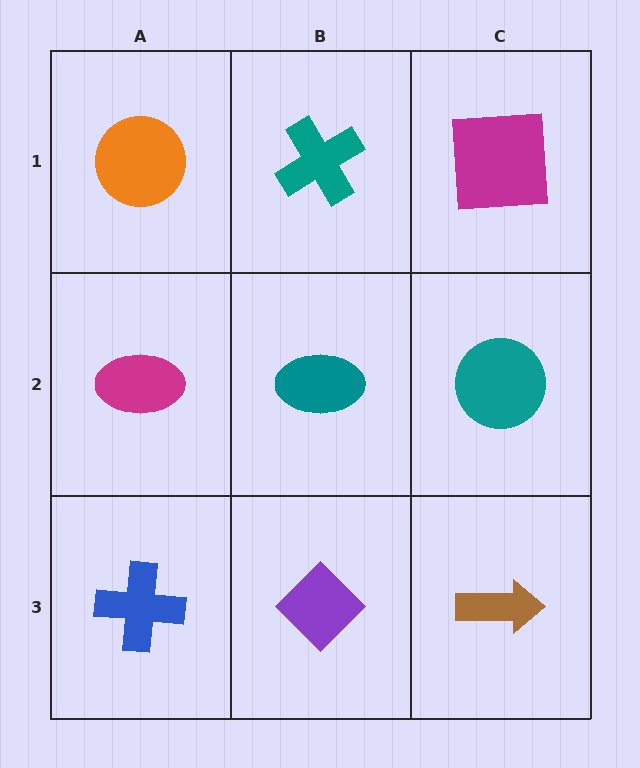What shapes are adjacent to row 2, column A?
An orange circle (row 1, column A), a blue cross (row 3, column A), a teal ellipse (row 2, column B).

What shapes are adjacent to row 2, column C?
A magenta square (row 1, column C), a brown arrow (row 3, column C), a teal ellipse (row 2, column B).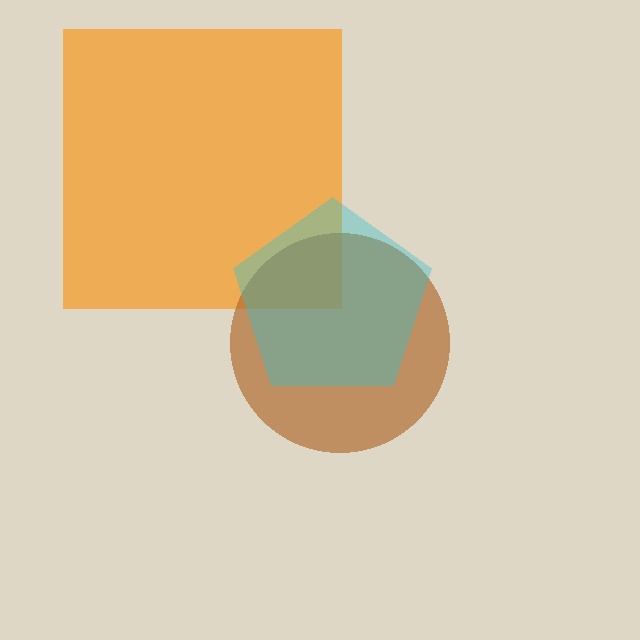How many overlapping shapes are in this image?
There are 3 overlapping shapes in the image.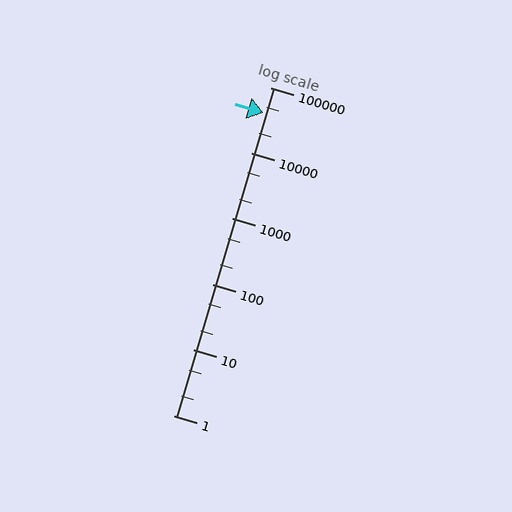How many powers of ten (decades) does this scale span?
The scale spans 5 decades, from 1 to 100000.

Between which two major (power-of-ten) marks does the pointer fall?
The pointer is between 10000 and 100000.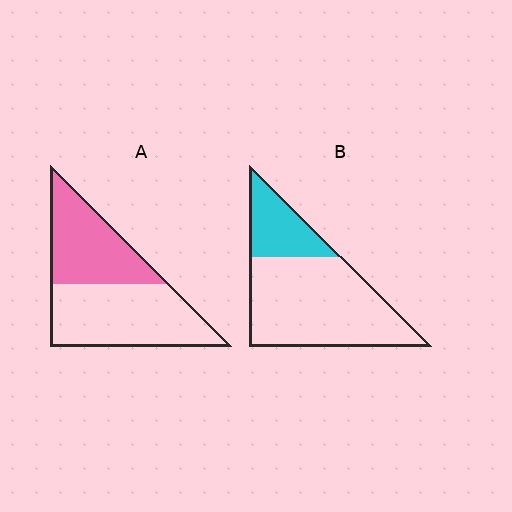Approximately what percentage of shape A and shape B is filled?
A is approximately 45% and B is approximately 25%.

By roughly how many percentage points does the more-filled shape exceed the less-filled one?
By roughly 15 percentage points (A over B).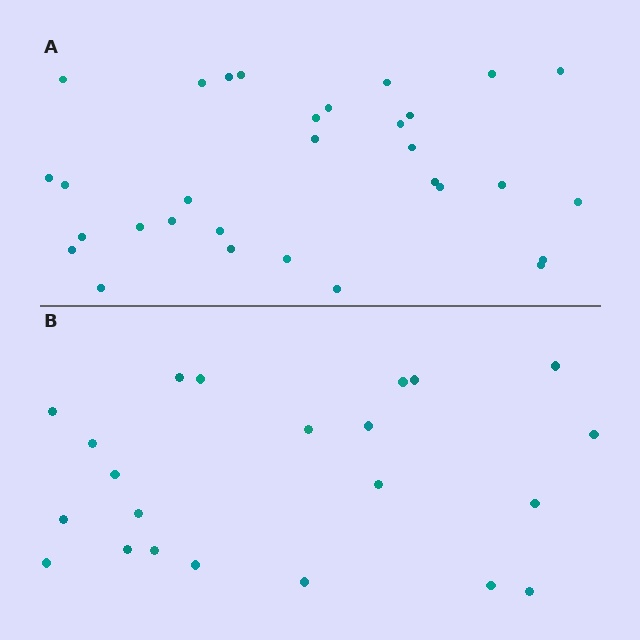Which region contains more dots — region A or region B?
Region A (the top region) has more dots.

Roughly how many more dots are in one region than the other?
Region A has roughly 8 or so more dots than region B.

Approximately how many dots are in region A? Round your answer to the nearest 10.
About 30 dots. (The exact count is 31, which rounds to 30.)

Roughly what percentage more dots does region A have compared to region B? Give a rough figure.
About 40% more.